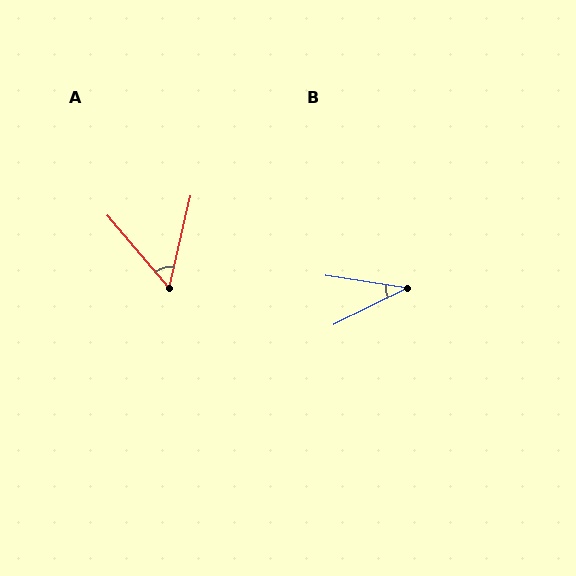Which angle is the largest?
A, at approximately 54 degrees.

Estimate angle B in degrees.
Approximately 35 degrees.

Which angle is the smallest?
B, at approximately 35 degrees.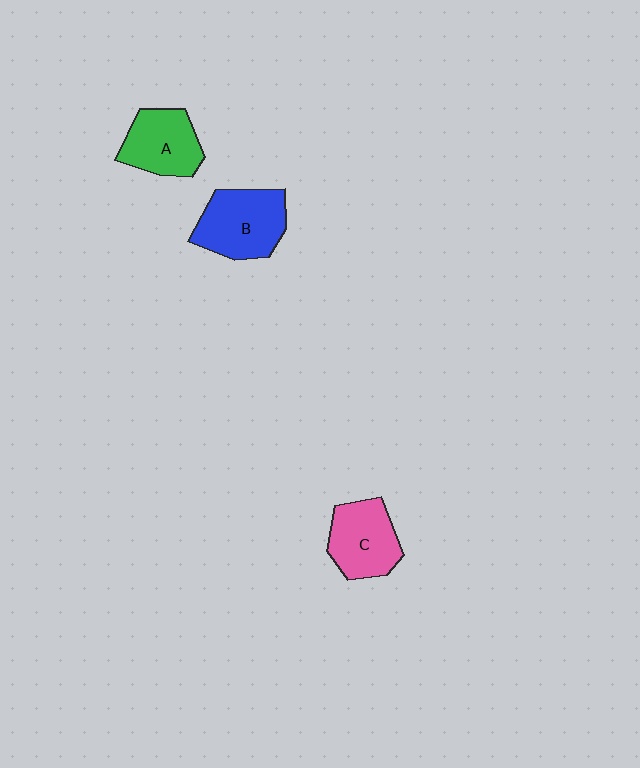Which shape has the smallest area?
Shape A (green).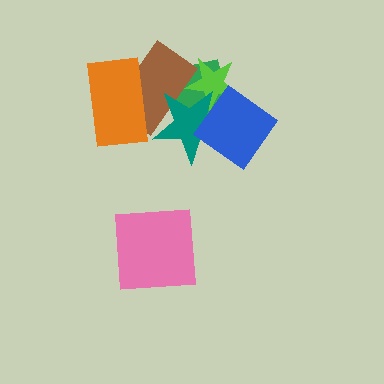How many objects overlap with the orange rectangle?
1 object overlaps with the orange rectangle.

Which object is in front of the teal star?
The blue diamond is in front of the teal star.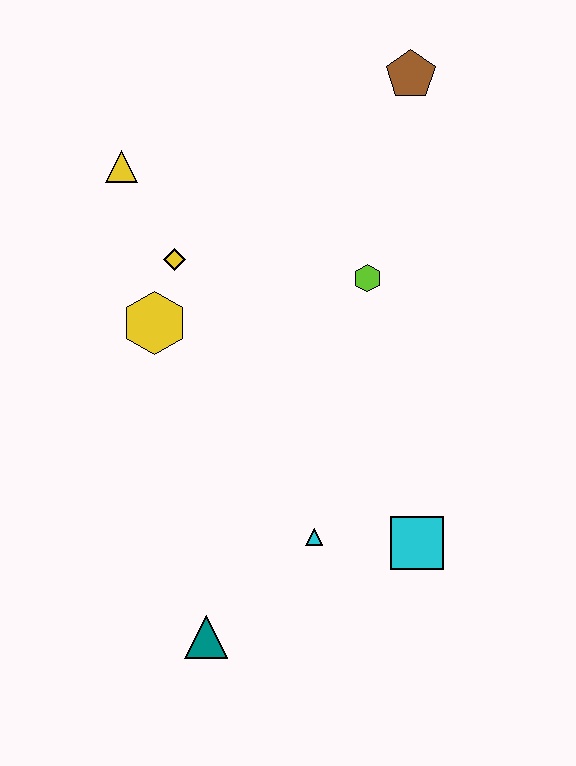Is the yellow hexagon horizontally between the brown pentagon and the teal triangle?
No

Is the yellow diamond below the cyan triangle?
No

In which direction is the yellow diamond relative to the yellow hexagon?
The yellow diamond is above the yellow hexagon.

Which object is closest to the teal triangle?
The cyan triangle is closest to the teal triangle.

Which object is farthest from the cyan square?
The yellow triangle is farthest from the cyan square.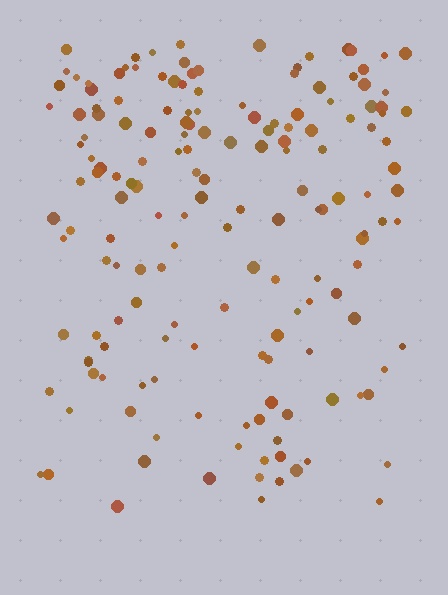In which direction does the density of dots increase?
From bottom to top, with the top side densest.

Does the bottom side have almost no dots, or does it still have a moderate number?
Still a moderate number, just noticeably fewer than the top.